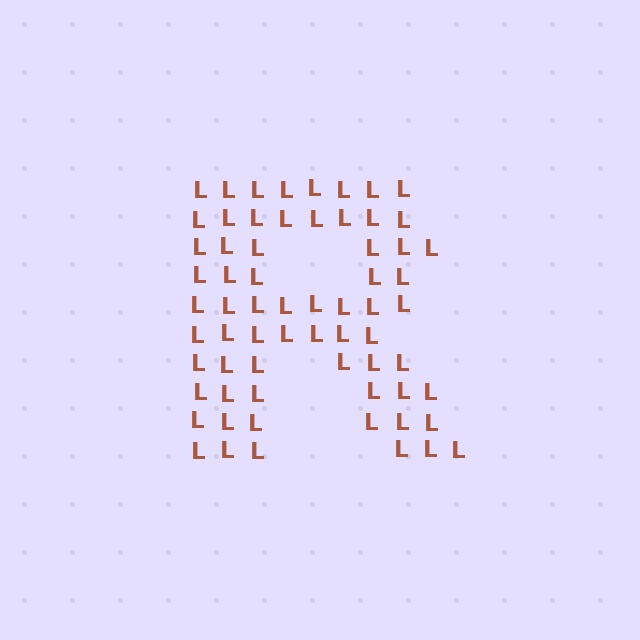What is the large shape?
The large shape is the letter R.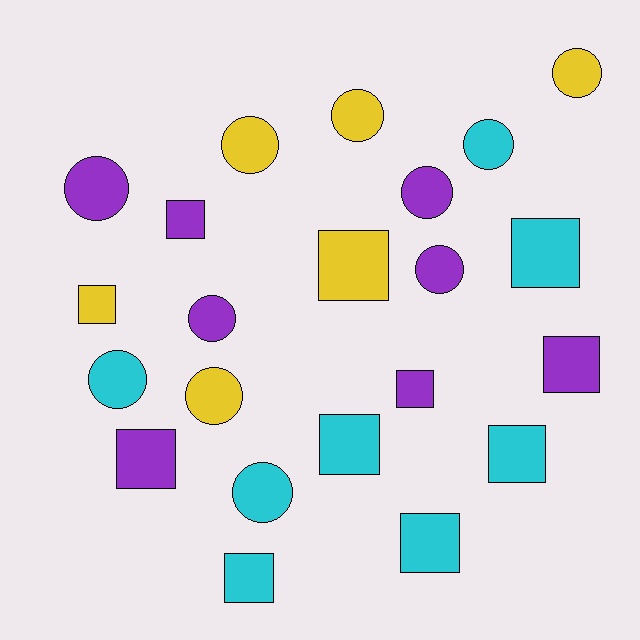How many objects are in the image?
There are 22 objects.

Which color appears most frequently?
Cyan, with 8 objects.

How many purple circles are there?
There are 4 purple circles.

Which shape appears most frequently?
Square, with 11 objects.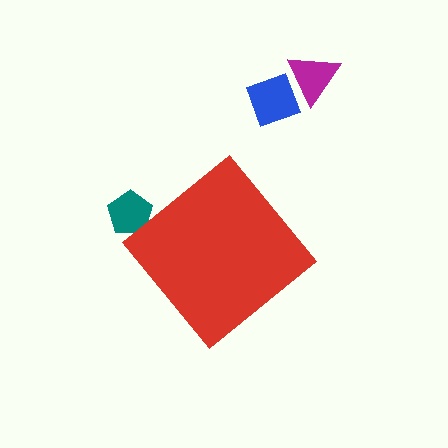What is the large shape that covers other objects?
A red diamond.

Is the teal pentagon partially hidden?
Yes, the teal pentagon is partially hidden behind the red diamond.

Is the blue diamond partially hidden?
No, the blue diamond is fully visible.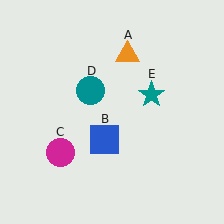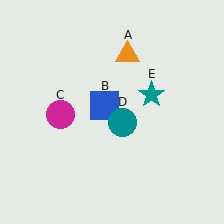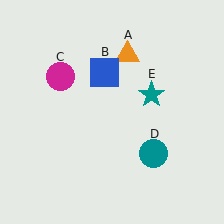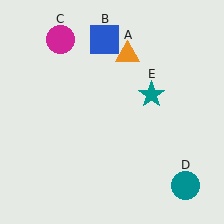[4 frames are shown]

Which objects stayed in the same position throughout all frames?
Orange triangle (object A) and teal star (object E) remained stationary.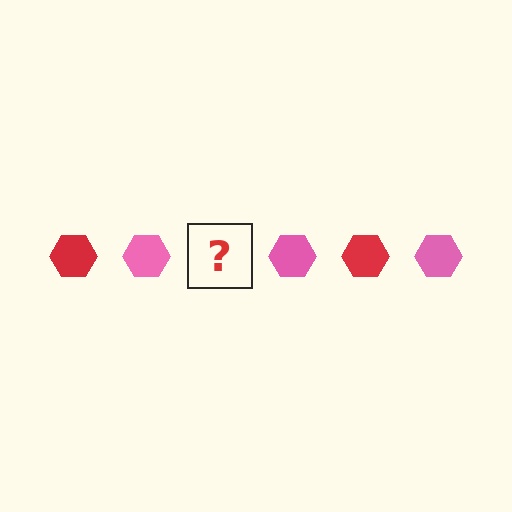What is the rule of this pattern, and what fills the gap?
The rule is that the pattern cycles through red, pink hexagons. The gap should be filled with a red hexagon.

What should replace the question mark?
The question mark should be replaced with a red hexagon.